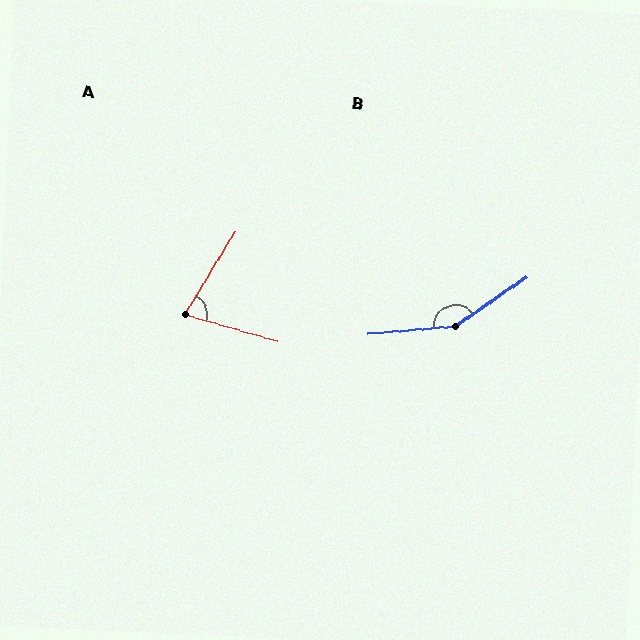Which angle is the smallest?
A, at approximately 75 degrees.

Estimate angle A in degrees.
Approximately 75 degrees.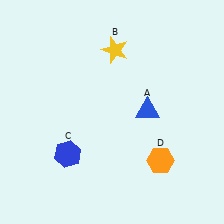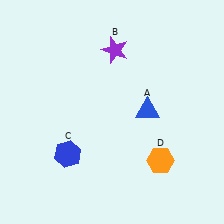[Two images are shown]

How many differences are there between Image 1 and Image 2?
There is 1 difference between the two images.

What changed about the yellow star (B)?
In Image 1, B is yellow. In Image 2, it changed to purple.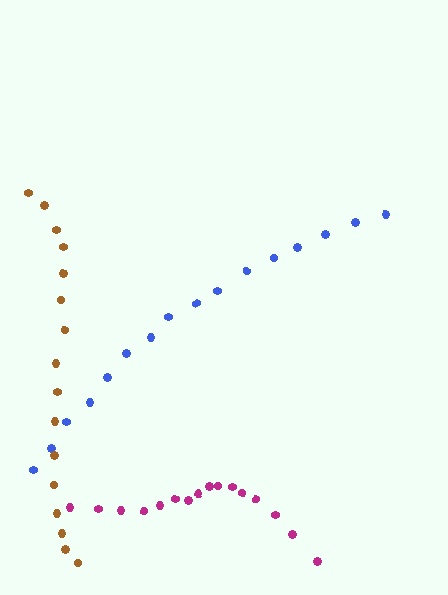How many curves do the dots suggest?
There are 3 distinct paths.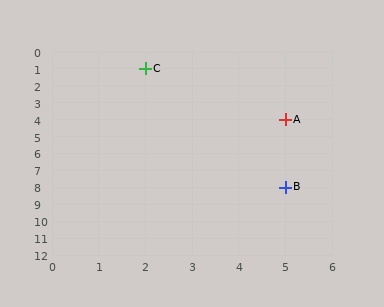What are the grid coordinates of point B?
Point B is at grid coordinates (5, 8).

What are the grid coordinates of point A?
Point A is at grid coordinates (5, 4).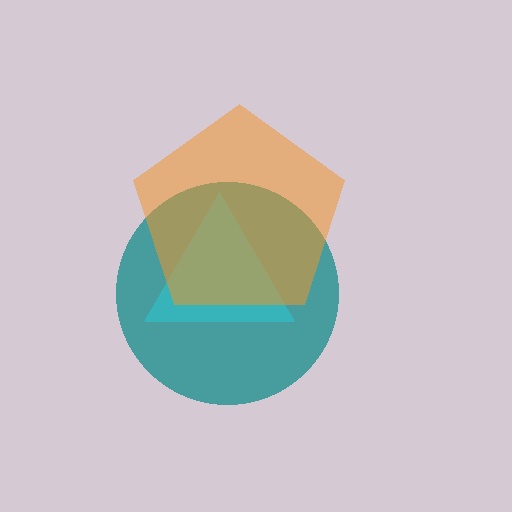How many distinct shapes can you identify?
There are 3 distinct shapes: a teal circle, a cyan triangle, an orange pentagon.